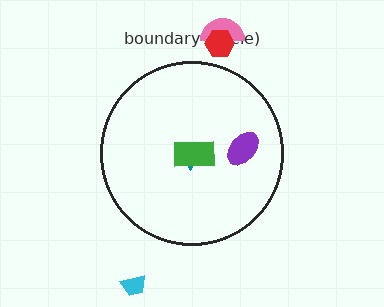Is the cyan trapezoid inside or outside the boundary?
Outside.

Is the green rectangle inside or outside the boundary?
Inside.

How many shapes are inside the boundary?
3 inside, 3 outside.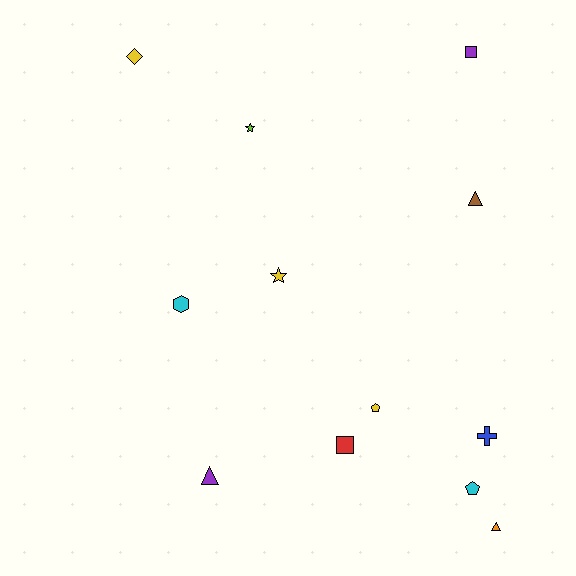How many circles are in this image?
There are no circles.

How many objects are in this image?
There are 12 objects.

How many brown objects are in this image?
There is 1 brown object.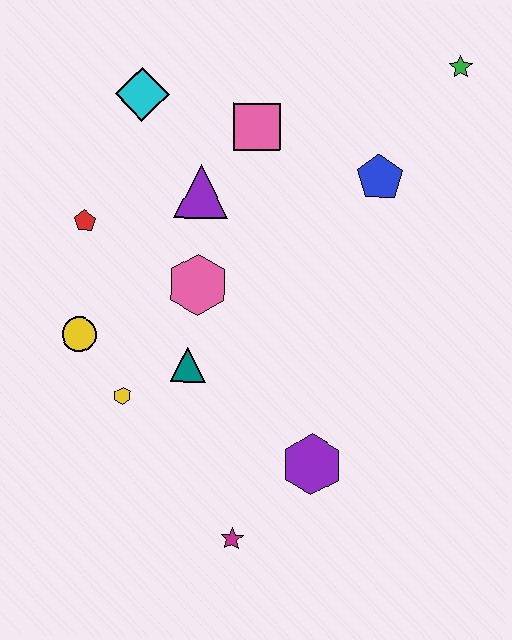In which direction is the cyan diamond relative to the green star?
The cyan diamond is to the left of the green star.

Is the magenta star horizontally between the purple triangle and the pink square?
Yes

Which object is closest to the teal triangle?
The yellow hexagon is closest to the teal triangle.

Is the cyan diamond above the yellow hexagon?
Yes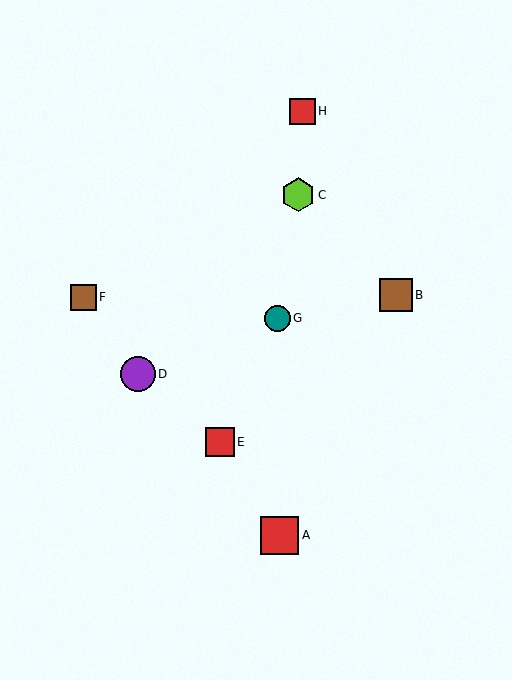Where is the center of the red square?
The center of the red square is at (220, 442).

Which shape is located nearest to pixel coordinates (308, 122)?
The red square (labeled H) at (302, 111) is nearest to that location.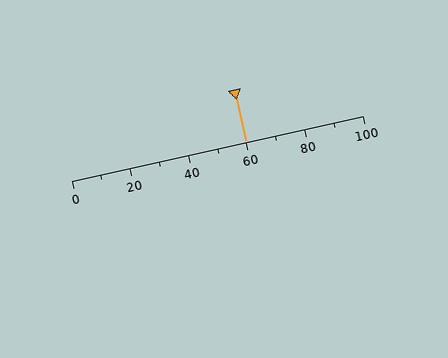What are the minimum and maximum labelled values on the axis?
The axis runs from 0 to 100.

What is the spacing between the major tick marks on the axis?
The major ticks are spaced 20 apart.